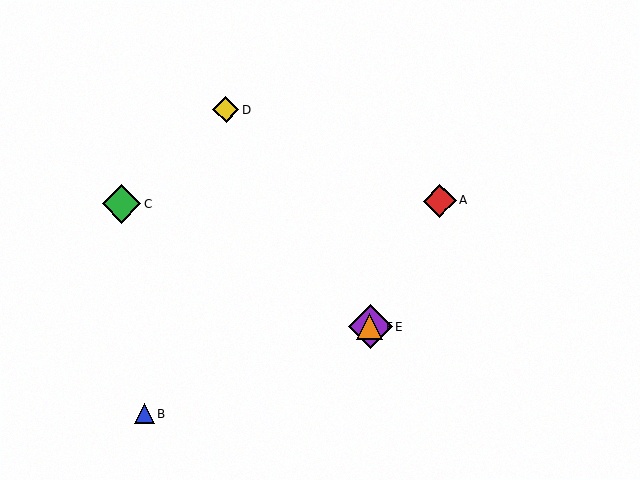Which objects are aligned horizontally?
Objects E, F are aligned horizontally.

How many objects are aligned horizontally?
2 objects (E, F) are aligned horizontally.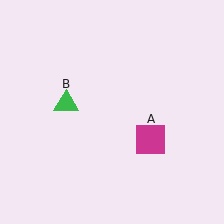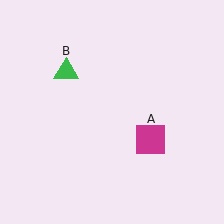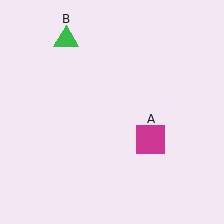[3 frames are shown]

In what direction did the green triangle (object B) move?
The green triangle (object B) moved up.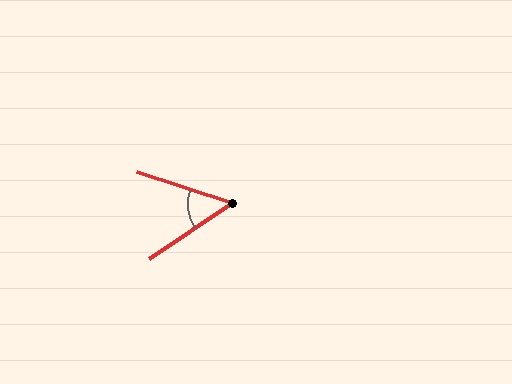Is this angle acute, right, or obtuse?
It is acute.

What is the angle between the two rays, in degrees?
Approximately 52 degrees.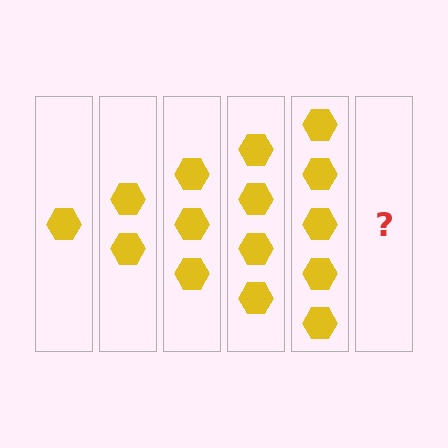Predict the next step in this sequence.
The next step is 6 hexagons.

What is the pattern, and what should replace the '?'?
The pattern is that each step adds one more hexagon. The '?' should be 6 hexagons.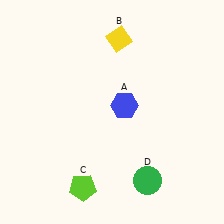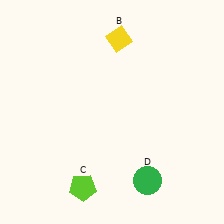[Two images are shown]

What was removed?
The blue hexagon (A) was removed in Image 2.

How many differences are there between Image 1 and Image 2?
There is 1 difference between the two images.